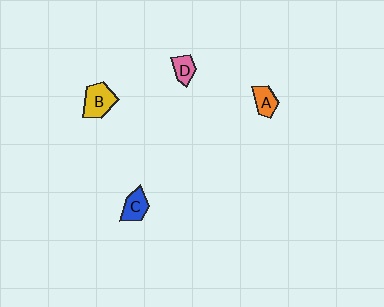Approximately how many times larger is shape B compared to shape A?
Approximately 1.5 times.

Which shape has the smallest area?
Shape D (pink).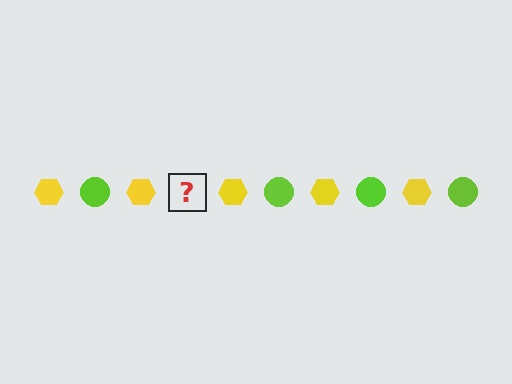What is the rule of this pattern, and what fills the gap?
The rule is that the pattern alternates between yellow hexagon and lime circle. The gap should be filled with a lime circle.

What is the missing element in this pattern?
The missing element is a lime circle.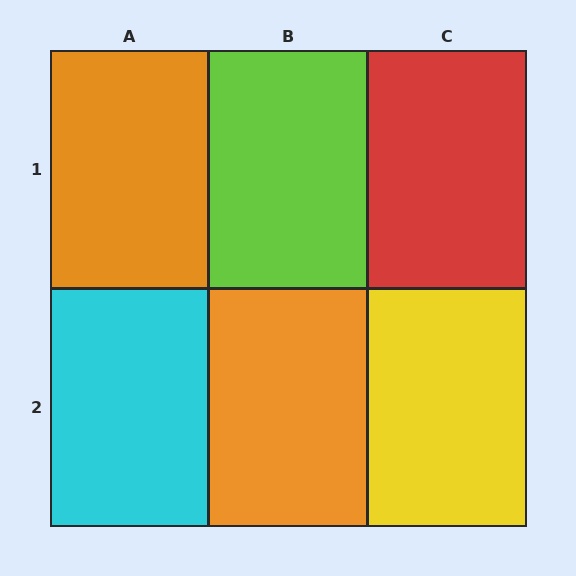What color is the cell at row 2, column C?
Yellow.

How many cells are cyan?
1 cell is cyan.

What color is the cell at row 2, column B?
Orange.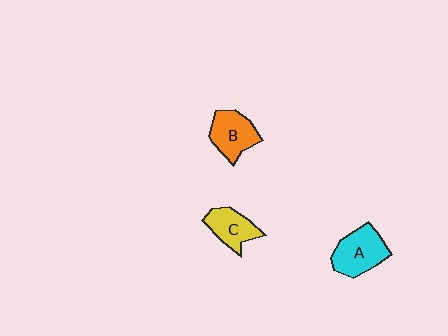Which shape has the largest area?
Shape A (cyan).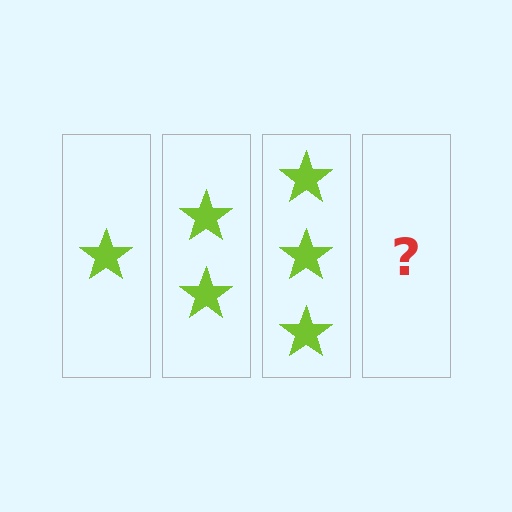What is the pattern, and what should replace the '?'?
The pattern is that each step adds one more star. The '?' should be 4 stars.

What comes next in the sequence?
The next element should be 4 stars.